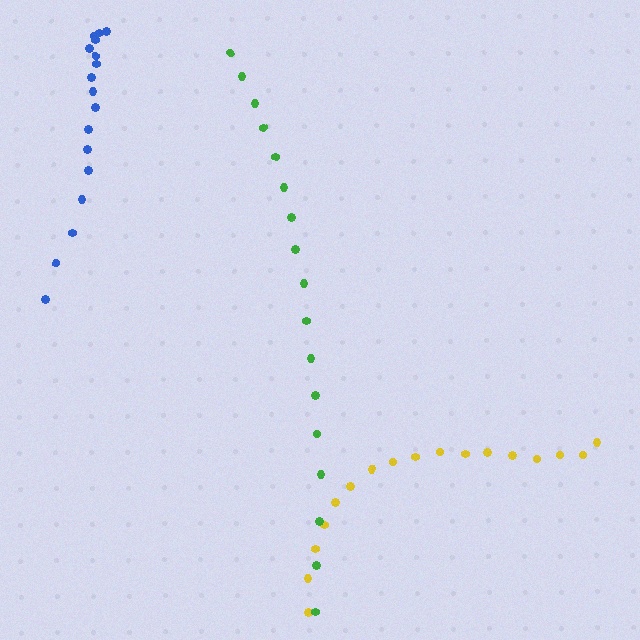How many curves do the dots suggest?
There are 3 distinct paths.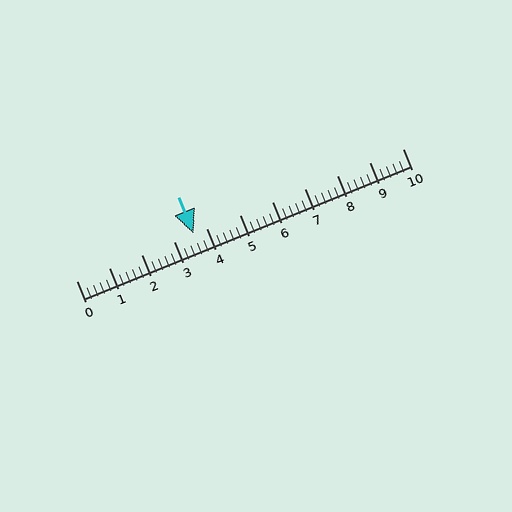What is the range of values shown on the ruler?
The ruler shows values from 0 to 10.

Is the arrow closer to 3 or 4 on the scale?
The arrow is closer to 4.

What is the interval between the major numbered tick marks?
The major tick marks are spaced 1 units apart.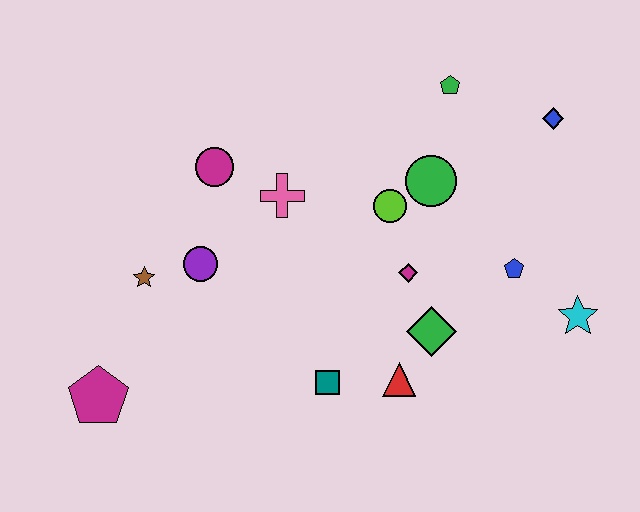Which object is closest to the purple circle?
The brown star is closest to the purple circle.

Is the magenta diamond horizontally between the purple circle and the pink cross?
No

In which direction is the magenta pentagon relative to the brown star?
The magenta pentagon is below the brown star.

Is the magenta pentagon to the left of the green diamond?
Yes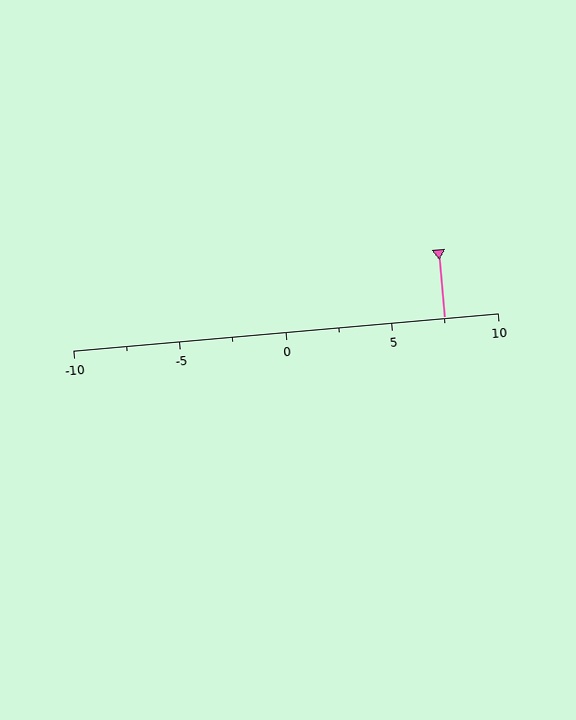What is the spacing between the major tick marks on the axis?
The major ticks are spaced 5 apart.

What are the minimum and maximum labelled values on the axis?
The axis runs from -10 to 10.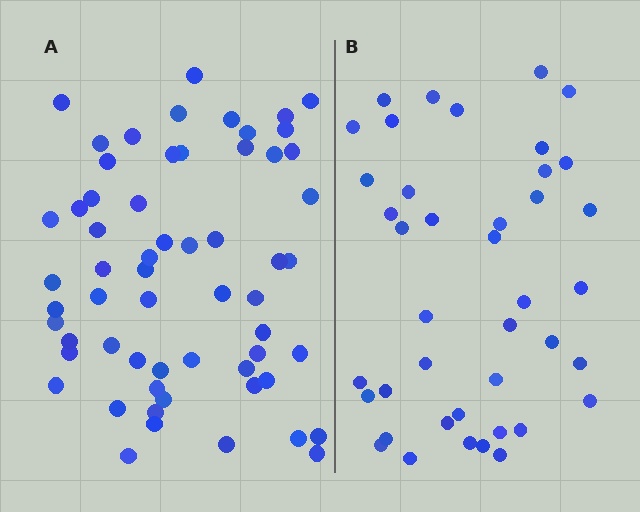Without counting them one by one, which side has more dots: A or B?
Region A (the left region) has more dots.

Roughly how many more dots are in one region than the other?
Region A has approximately 20 more dots than region B.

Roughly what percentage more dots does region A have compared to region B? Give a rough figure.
About 45% more.